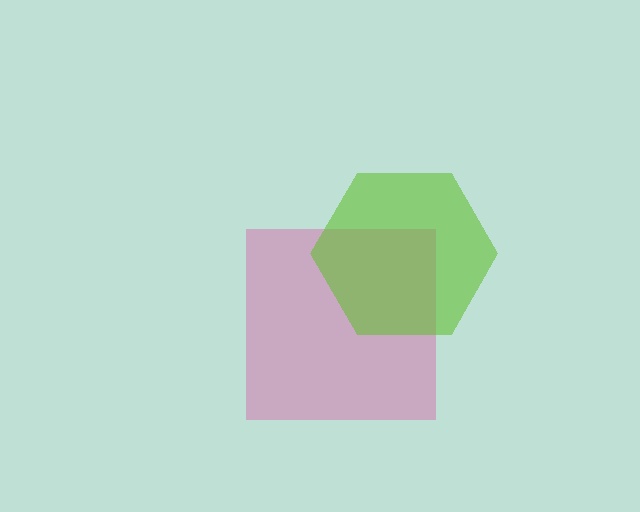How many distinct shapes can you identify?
There are 2 distinct shapes: a pink square, a lime hexagon.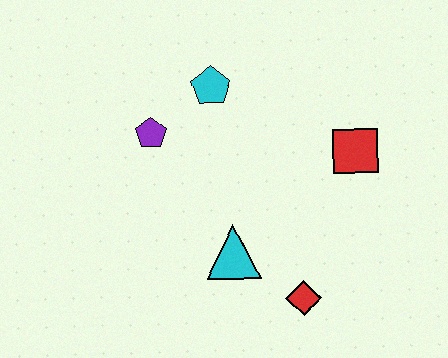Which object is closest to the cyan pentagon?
The purple pentagon is closest to the cyan pentagon.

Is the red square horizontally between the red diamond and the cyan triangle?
No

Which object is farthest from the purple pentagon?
The red diamond is farthest from the purple pentagon.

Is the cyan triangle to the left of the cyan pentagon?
No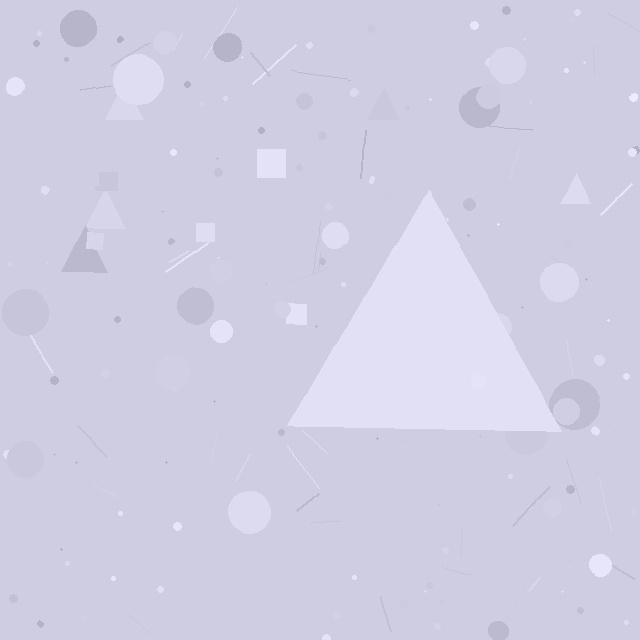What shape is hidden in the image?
A triangle is hidden in the image.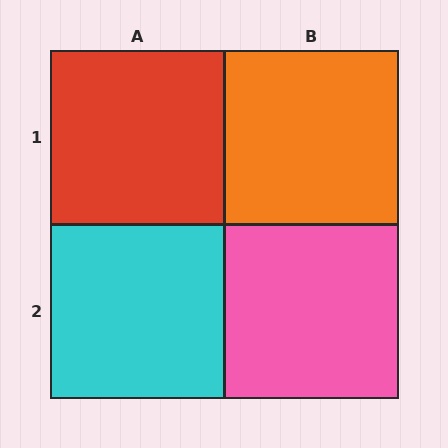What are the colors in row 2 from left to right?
Cyan, pink.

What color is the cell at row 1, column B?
Orange.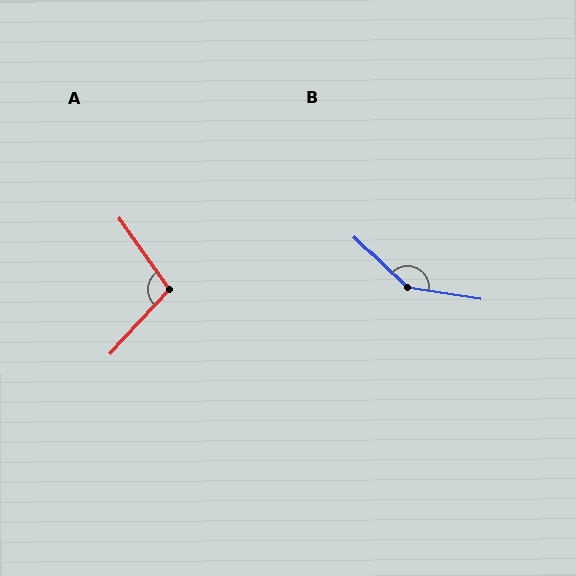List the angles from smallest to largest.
A (102°), B (144°).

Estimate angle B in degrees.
Approximately 144 degrees.